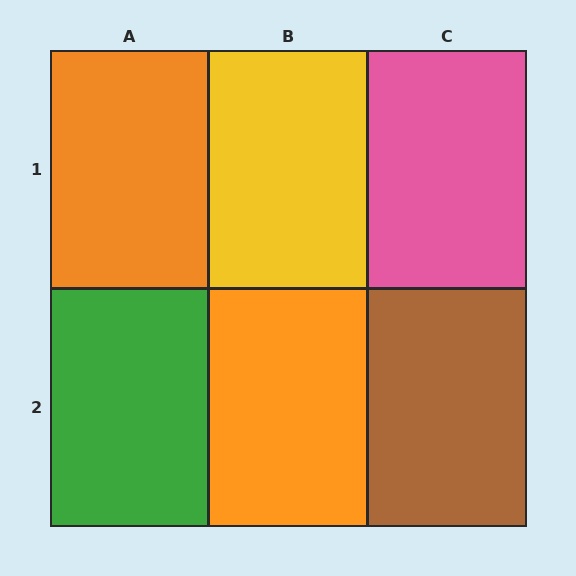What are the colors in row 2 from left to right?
Green, orange, brown.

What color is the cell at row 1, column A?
Orange.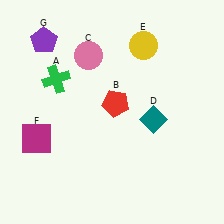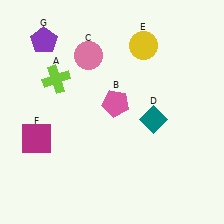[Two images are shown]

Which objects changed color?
A changed from green to lime. B changed from red to pink.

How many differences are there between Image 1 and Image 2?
There are 2 differences between the two images.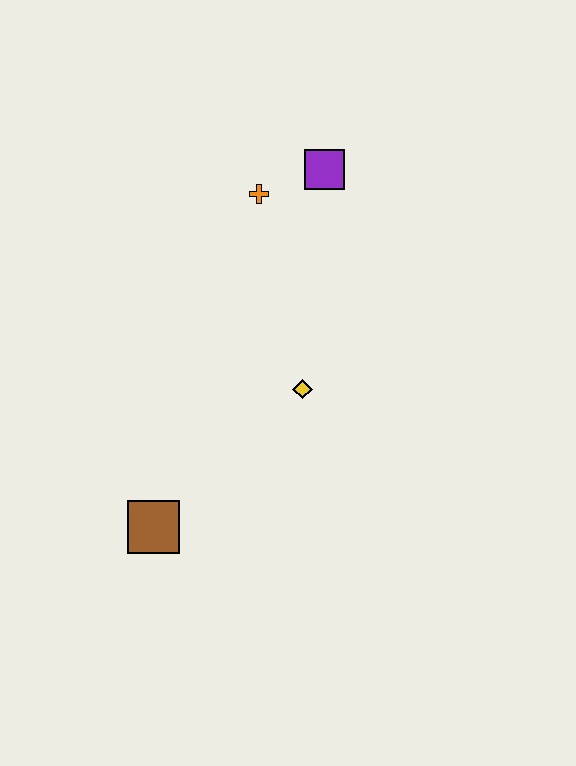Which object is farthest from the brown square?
The purple square is farthest from the brown square.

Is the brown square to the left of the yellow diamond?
Yes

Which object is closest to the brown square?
The yellow diamond is closest to the brown square.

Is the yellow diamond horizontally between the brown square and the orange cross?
No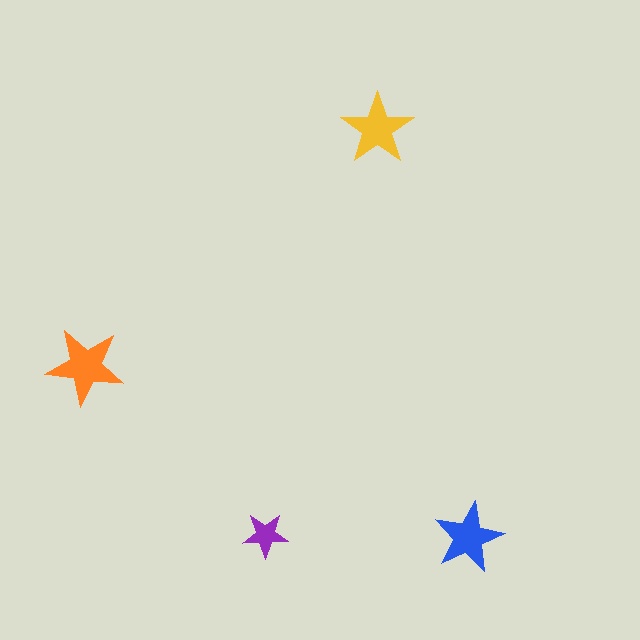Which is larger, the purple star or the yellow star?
The yellow one.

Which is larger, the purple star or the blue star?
The blue one.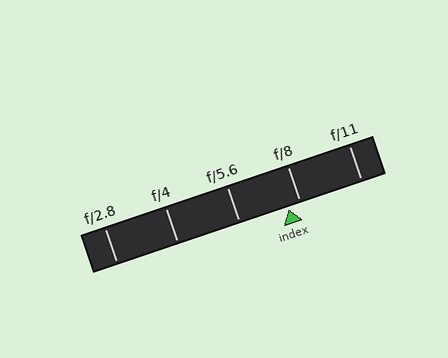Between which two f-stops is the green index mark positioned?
The index mark is between f/5.6 and f/8.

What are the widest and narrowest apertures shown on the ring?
The widest aperture shown is f/2.8 and the narrowest is f/11.